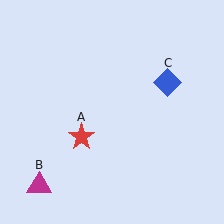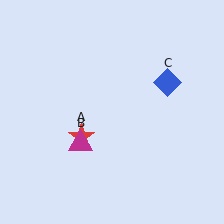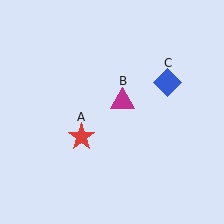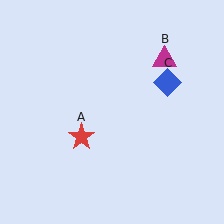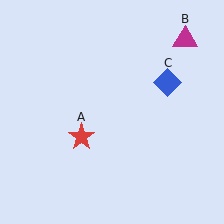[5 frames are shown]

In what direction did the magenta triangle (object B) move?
The magenta triangle (object B) moved up and to the right.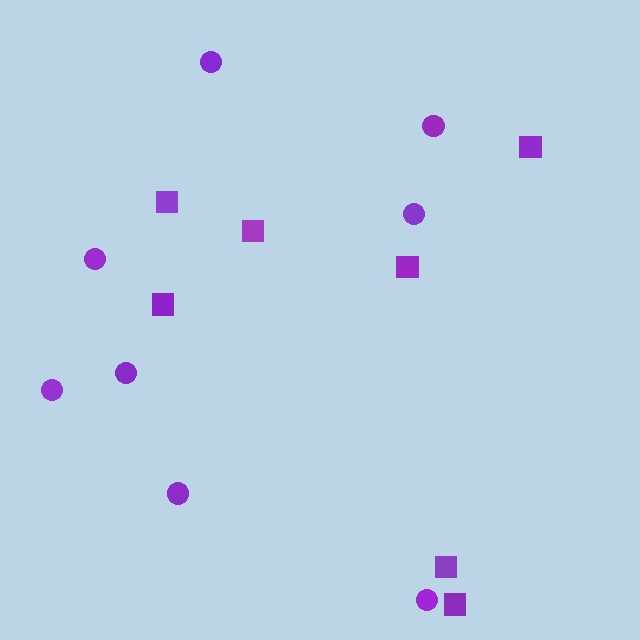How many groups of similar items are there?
There are 2 groups: one group of squares (7) and one group of circles (8).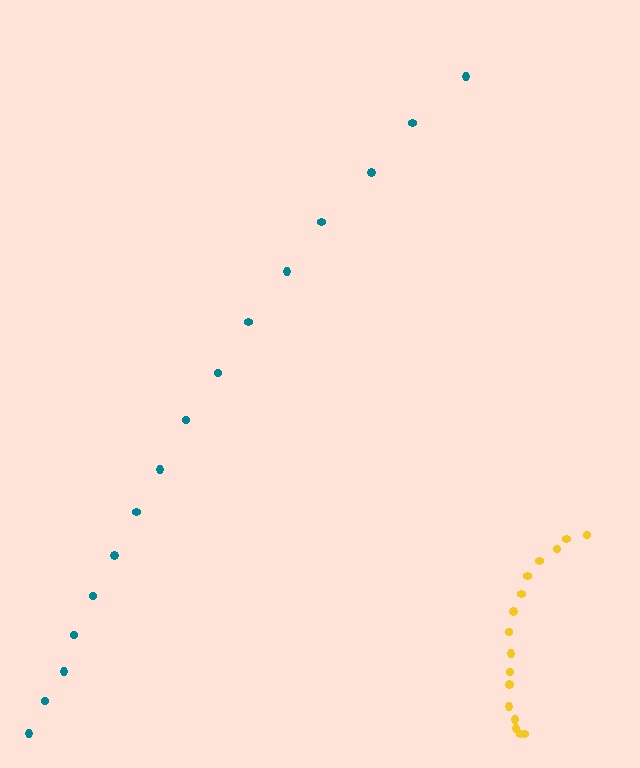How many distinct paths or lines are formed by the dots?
There are 2 distinct paths.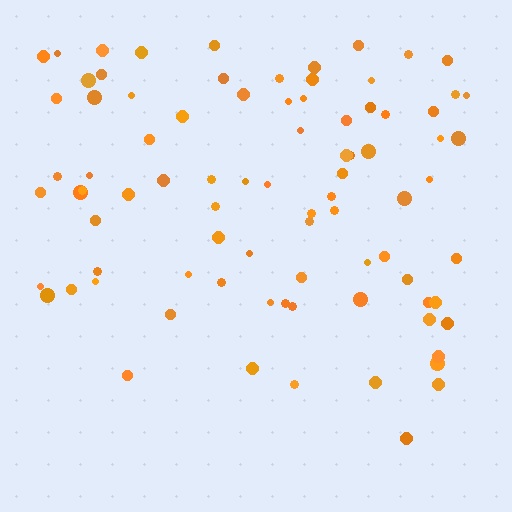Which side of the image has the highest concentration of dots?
The top.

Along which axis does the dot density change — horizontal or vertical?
Vertical.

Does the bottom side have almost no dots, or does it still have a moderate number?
Still a moderate number, just noticeably fewer than the top.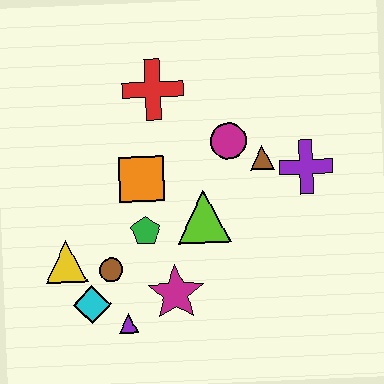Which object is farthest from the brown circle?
The purple cross is farthest from the brown circle.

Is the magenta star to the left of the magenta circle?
Yes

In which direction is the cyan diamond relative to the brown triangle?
The cyan diamond is to the left of the brown triangle.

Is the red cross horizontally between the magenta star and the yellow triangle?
Yes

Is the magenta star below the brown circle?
Yes